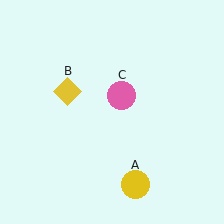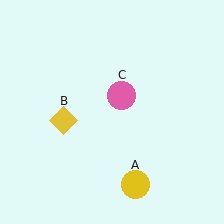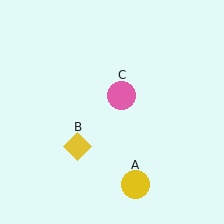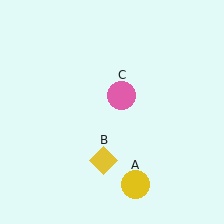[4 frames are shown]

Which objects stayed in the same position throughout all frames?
Yellow circle (object A) and pink circle (object C) remained stationary.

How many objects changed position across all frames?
1 object changed position: yellow diamond (object B).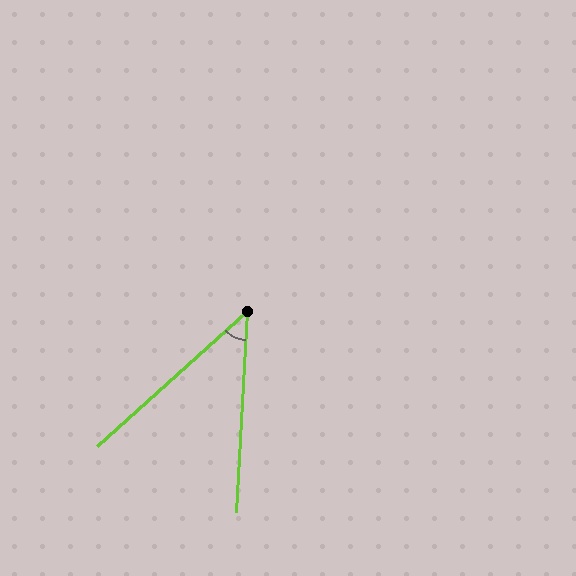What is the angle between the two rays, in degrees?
Approximately 45 degrees.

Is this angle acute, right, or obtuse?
It is acute.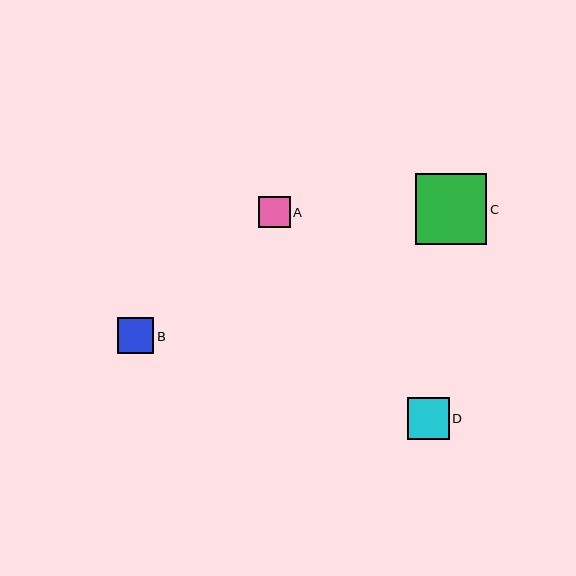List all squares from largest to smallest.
From largest to smallest: C, D, B, A.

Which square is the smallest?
Square A is the smallest with a size of approximately 31 pixels.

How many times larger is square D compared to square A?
Square D is approximately 1.3 times the size of square A.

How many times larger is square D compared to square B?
Square D is approximately 1.2 times the size of square B.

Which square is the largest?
Square C is the largest with a size of approximately 72 pixels.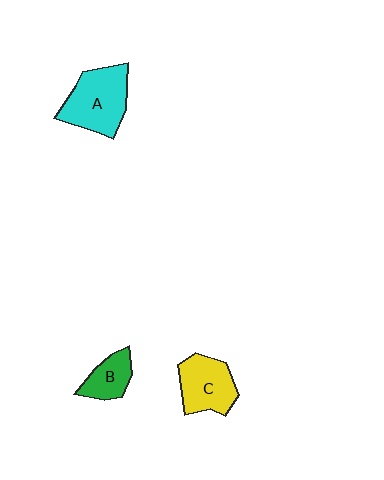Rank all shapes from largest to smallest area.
From largest to smallest: A (cyan), C (yellow), B (green).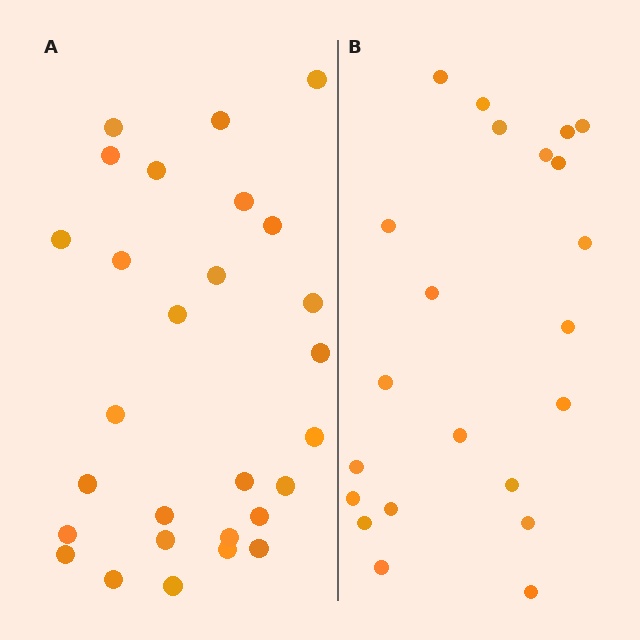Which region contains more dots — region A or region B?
Region A (the left region) has more dots.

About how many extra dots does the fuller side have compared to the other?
Region A has about 6 more dots than region B.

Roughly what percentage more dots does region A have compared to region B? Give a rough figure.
About 25% more.